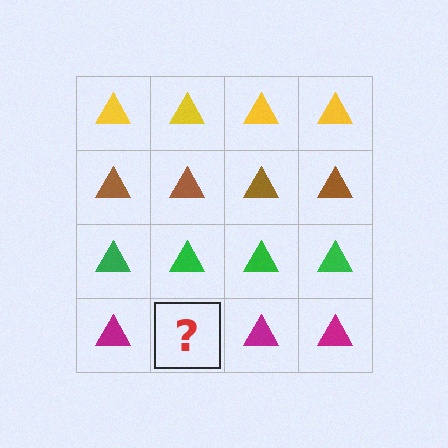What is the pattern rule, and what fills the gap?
The rule is that each row has a consistent color. The gap should be filled with a magenta triangle.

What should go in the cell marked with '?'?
The missing cell should contain a magenta triangle.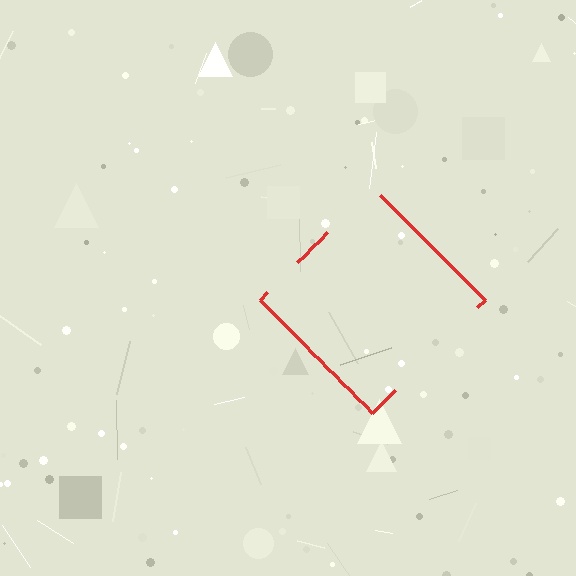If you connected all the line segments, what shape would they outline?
They would outline a diamond.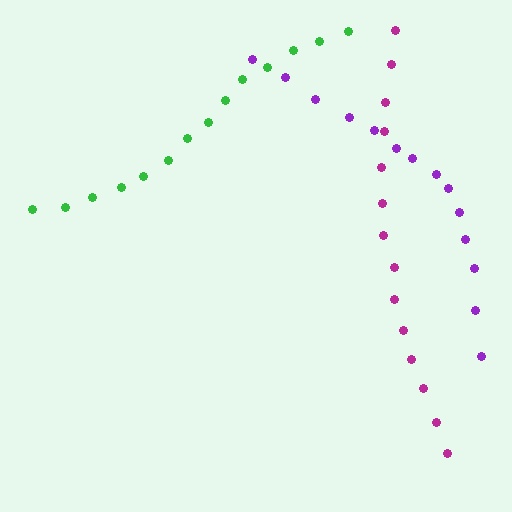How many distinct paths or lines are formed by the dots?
There are 3 distinct paths.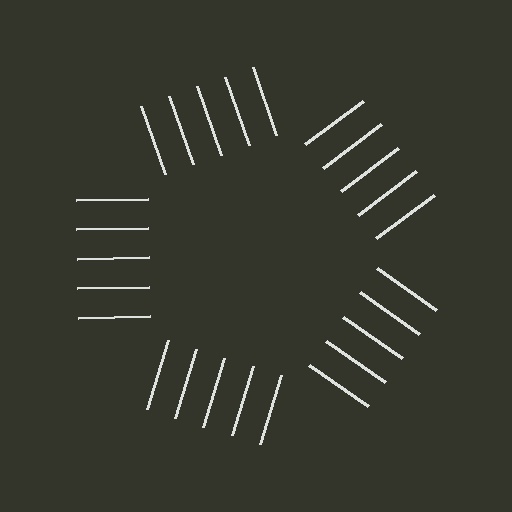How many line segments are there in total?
25 — 5 along each of the 5 edges.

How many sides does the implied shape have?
5 sides — the line-ends trace a pentagon.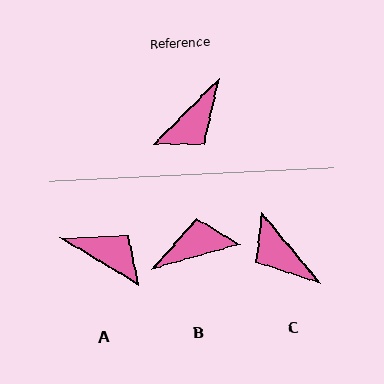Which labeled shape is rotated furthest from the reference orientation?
B, about 151 degrees away.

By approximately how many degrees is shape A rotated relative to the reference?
Approximately 104 degrees counter-clockwise.